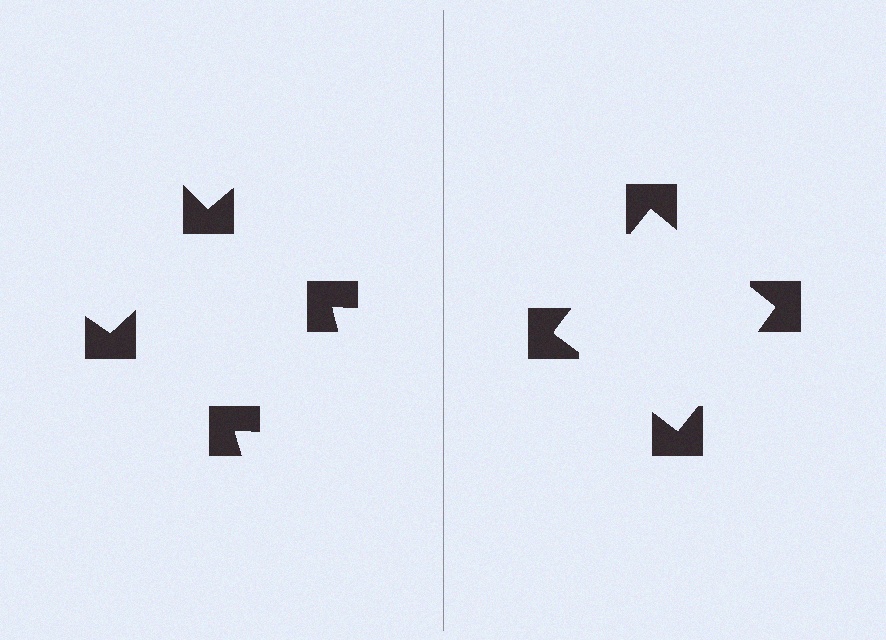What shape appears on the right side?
An illusory square.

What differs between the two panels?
The notched squares are positioned identically on both sides; only the wedge orientations differ. On the right they align to a square; on the left they are misaligned.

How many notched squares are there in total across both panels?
8 — 4 on each side.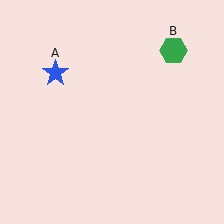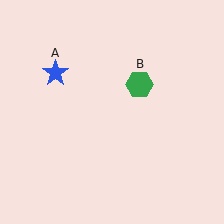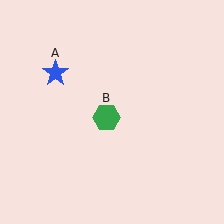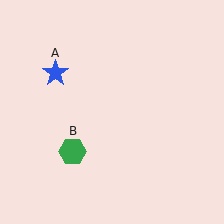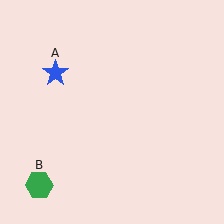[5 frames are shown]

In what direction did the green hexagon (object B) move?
The green hexagon (object B) moved down and to the left.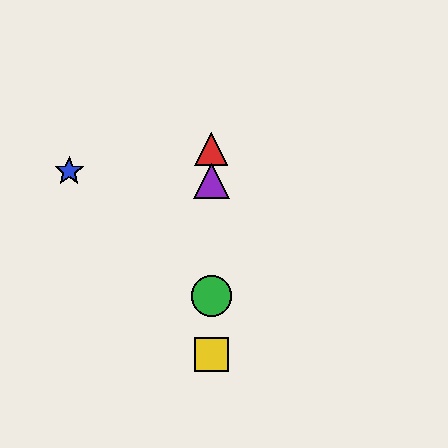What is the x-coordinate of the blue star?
The blue star is at x≈69.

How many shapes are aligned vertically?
4 shapes (the red triangle, the green circle, the yellow square, the purple triangle) are aligned vertically.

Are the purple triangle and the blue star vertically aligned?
No, the purple triangle is at x≈211 and the blue star is at x≈69.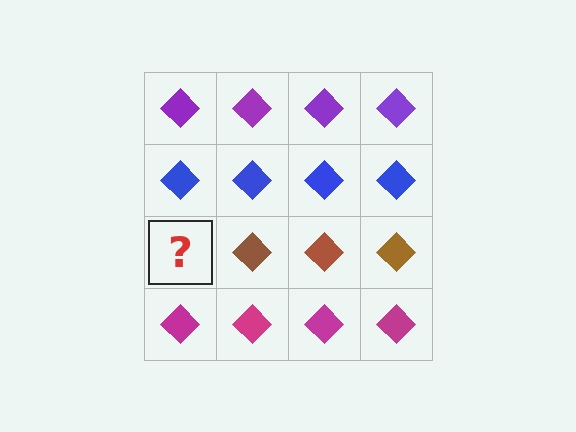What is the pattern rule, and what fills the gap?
The rule is that each row has a consistent color. The gap should be filled with a brown diamond.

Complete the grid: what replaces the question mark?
The question mark should be replaced with a brown diamond.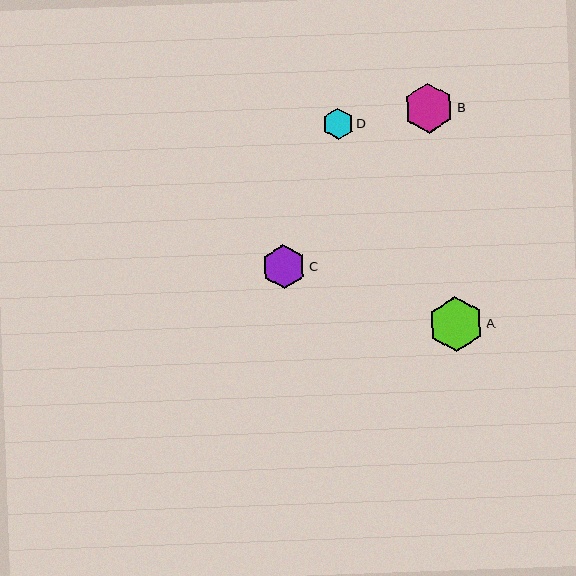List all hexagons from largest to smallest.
From largest to smallest: A, B, C, D.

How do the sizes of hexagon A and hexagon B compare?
Hexagon A and hexagon B are approximately the same size.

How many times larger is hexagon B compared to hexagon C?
Hexagon B is approximately 1.1 times the size of hexagon C.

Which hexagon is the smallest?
Hexagon D is the smallest with a size of approximately 31 pixels.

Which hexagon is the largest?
Hexagon A is the largest with a size of approximately 55 pixels.